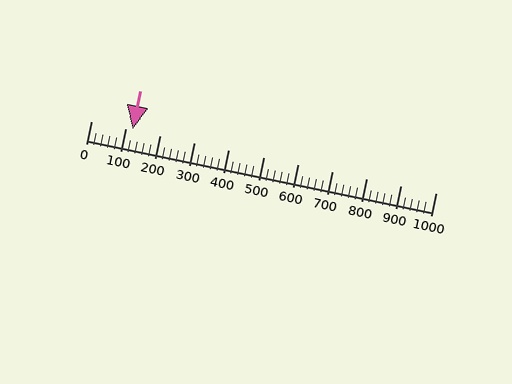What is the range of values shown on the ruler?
The ruler shows values from 0 to 1000.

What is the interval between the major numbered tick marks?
The major tick marks are spaced 100 units apart.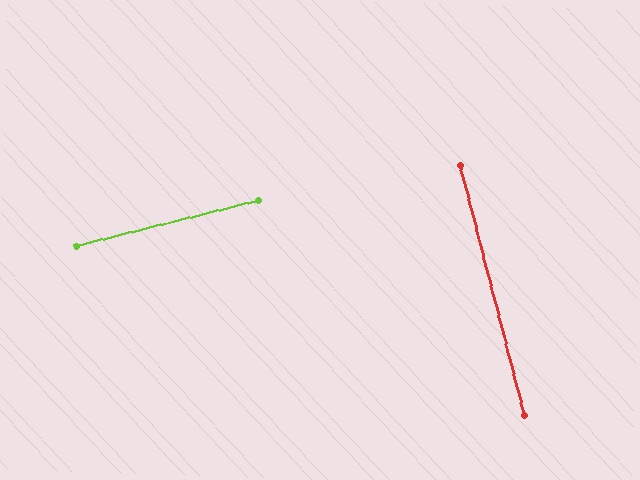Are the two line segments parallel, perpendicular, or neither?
Perpendicular — they meet at approximately 90°.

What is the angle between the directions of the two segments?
Approximately 90 degrees.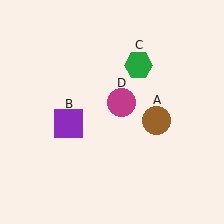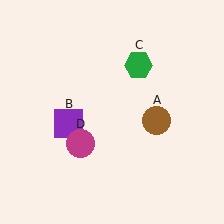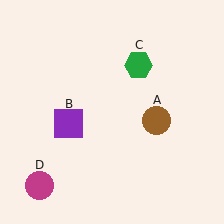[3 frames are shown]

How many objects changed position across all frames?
1 object changed position: magenta circle (object D).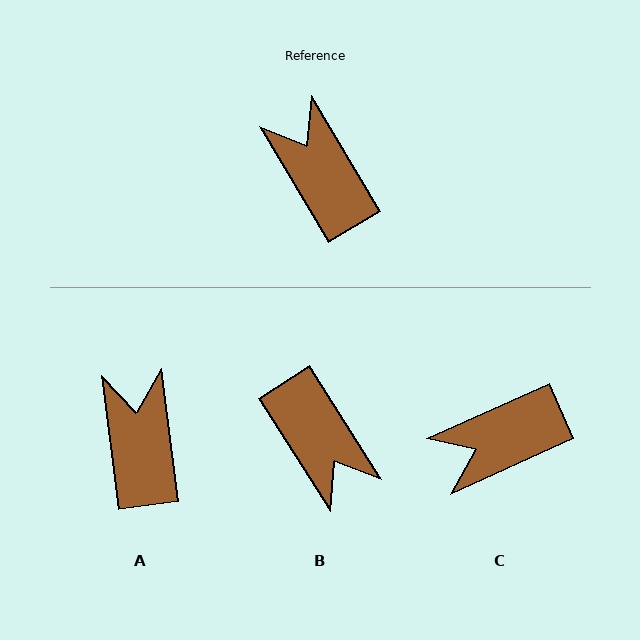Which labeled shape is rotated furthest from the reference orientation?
B, about 178 degrees away.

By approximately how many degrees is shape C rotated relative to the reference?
Approximately 83 degrees counter-clockwise.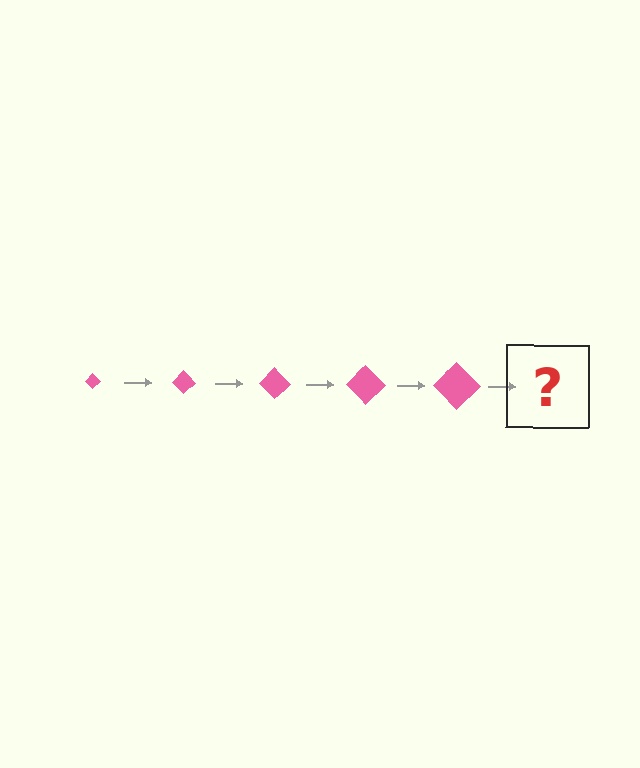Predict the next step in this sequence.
The next step is a pink diamond, larger than the previous one.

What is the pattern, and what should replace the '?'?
The pattern is that the diamond gets progressively larger each step. The '?' should be a pink diamond, larger than the previous one.